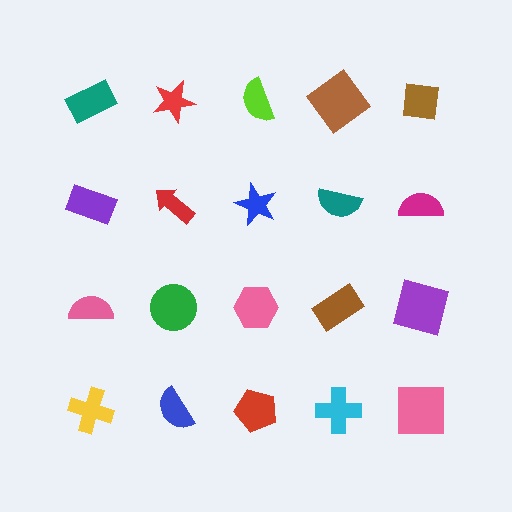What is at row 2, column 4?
A teal semicircle.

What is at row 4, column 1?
A yellow cross.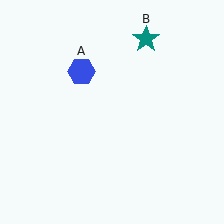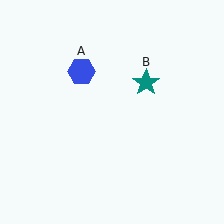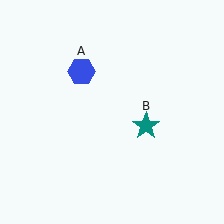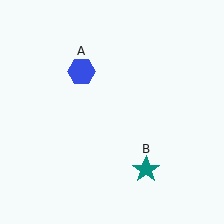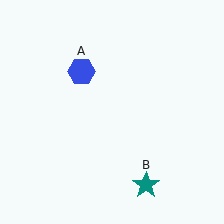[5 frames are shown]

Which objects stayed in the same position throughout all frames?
Blue hexagon (object A) remained stationary.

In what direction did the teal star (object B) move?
The teal star (object B) moved down.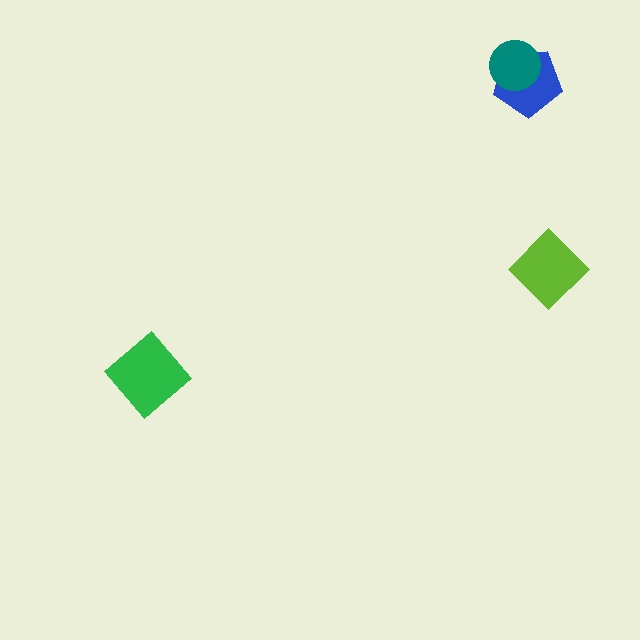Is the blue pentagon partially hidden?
Yes, it is partially covered by another shape.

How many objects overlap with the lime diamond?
0 objects overlap with the lime diamond.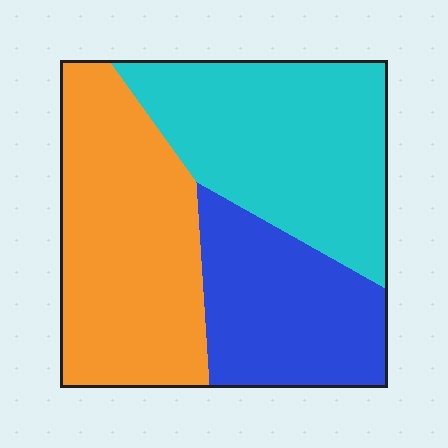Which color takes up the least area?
Blue, at roughly 25%.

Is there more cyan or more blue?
Cyan.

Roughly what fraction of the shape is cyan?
Cyan covers roughly 35% of the shape.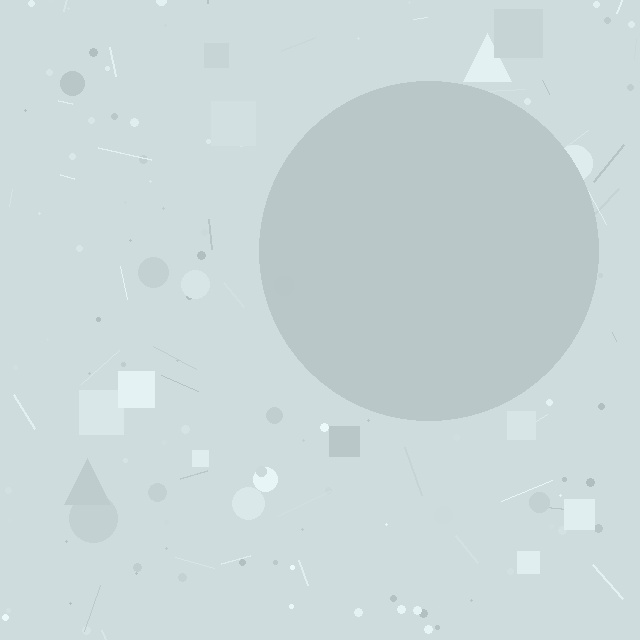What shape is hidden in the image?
A circle is hidden in the image.